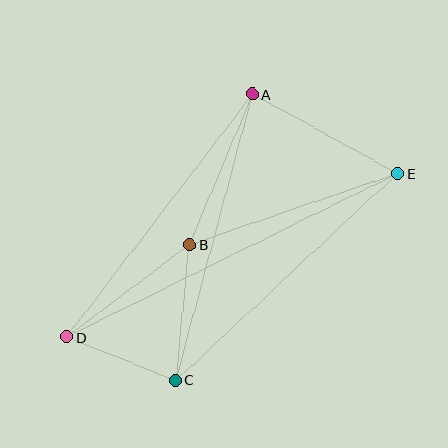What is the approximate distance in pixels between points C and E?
The distance between C and E is approximately 303 pixels.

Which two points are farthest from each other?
Points D and E are farthest from each other.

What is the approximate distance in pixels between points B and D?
The distance between B and D is approximately 154 pixels.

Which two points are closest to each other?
Points C and D are closest to each other.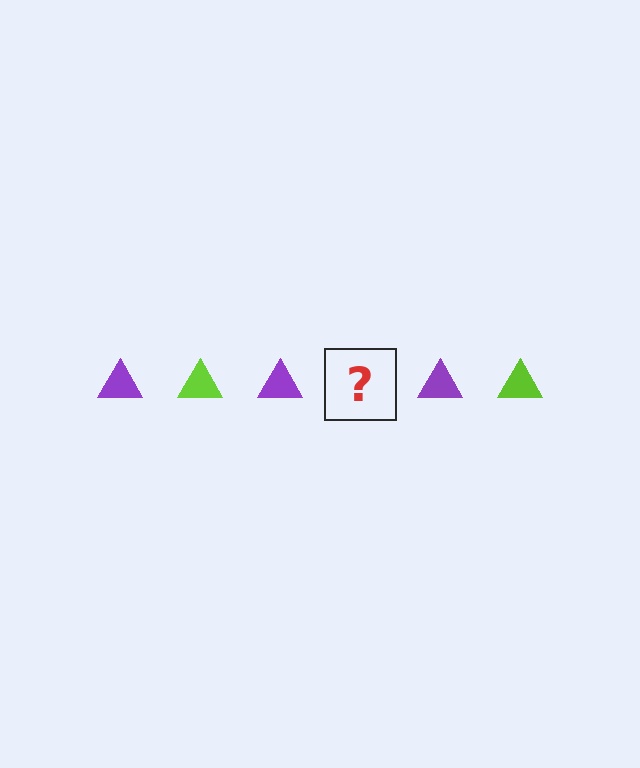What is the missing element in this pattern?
The missing element is a lime triangle.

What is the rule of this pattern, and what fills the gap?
The rule is that the pattern cycles through purple, lime triangles. The gap should be filled with a lime triangle.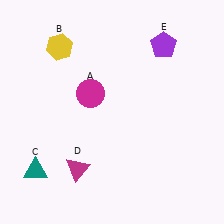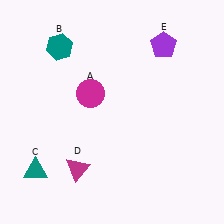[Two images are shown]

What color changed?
The hexagon (B) changed from yellow in Image 1 to teal in Image 2.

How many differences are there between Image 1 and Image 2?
There is 1 difference between the two images.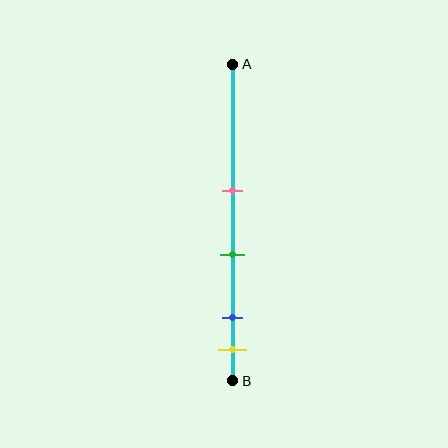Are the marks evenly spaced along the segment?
No, the marks are not evenly spaced.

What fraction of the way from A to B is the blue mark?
The blue mark is approximately 80% (0.8) of the way from A to B.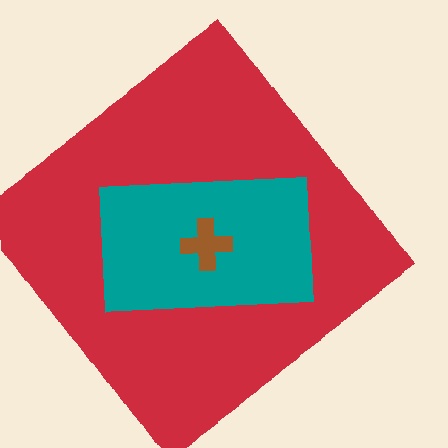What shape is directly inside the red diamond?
The teal rectangle.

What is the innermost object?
The brown cross.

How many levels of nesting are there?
3.